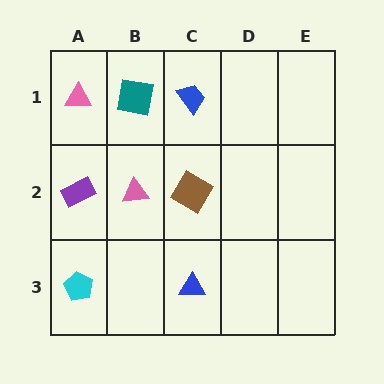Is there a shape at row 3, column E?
No, that cell is empty.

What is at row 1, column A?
A pink triangle.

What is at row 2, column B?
A pink triangle.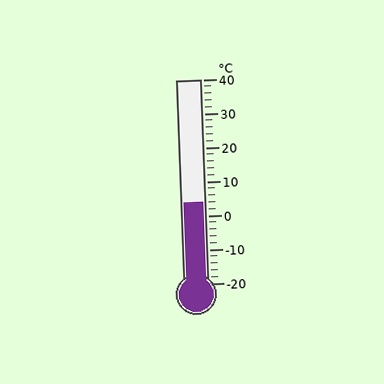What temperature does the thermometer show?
The thermometer shows approximately 4°C.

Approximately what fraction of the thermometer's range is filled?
The thermometer is filled to approximately 40% of its range.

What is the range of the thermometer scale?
The thermometer scale ranges from -20°C to 40°C.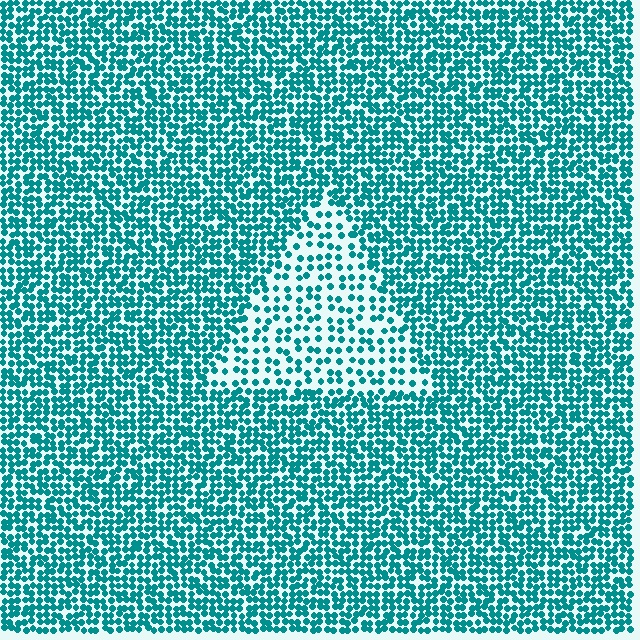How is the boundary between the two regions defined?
The boundary is defined by a change in element density (approximately 2.1x ratio). All elements are the same color, size, and shape.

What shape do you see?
I see a triangle.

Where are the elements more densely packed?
The elements are more densely packed outside the triangle boundary.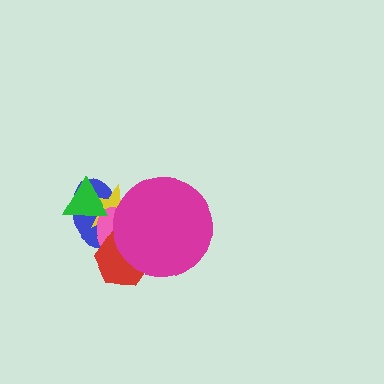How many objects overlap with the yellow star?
5 objects overlap with the yellow star.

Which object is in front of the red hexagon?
The magenta circle is in front of the red hexagon.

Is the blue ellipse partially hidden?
Yes, it is partially covered by another shape.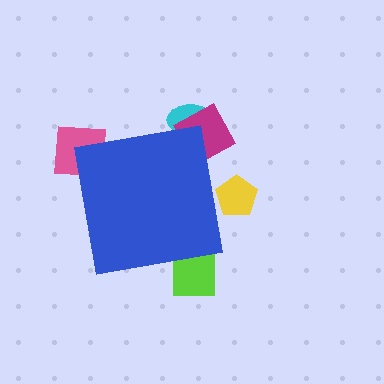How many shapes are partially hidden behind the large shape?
5 shapes are partially hidden.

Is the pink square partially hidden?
Yes, the pink square is partially hidden behind the blue square.